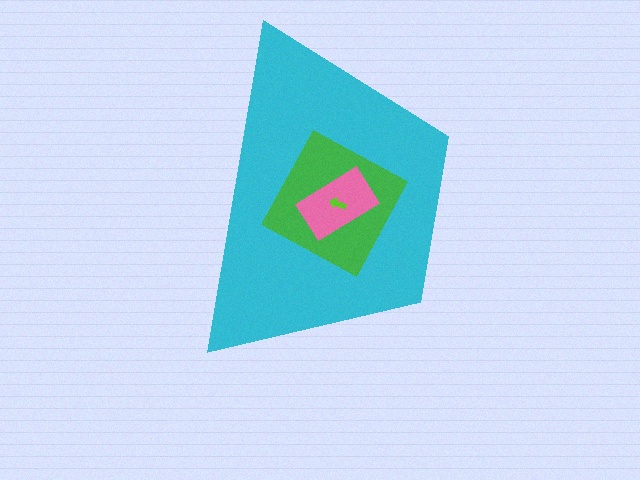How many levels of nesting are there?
4.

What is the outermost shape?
The cyan trapezoid.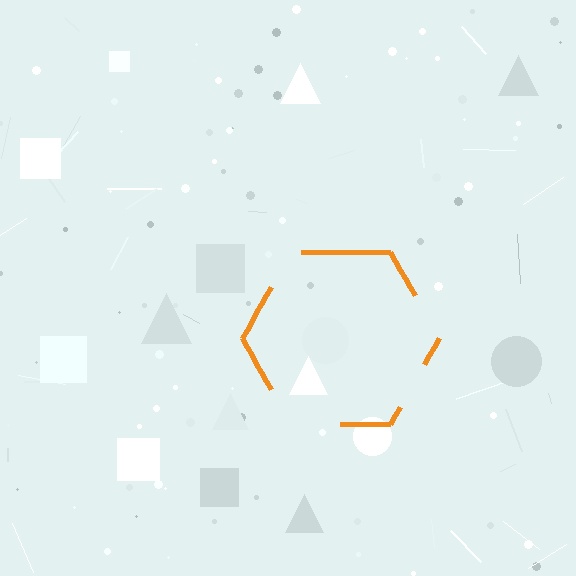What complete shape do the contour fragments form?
The contour fragments form a hexagon.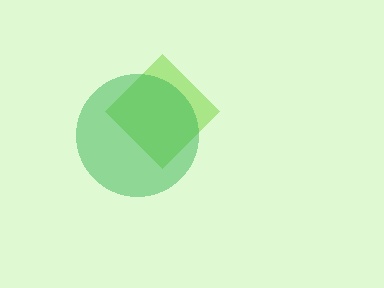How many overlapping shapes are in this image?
There are 2 overlapping shapes in the image.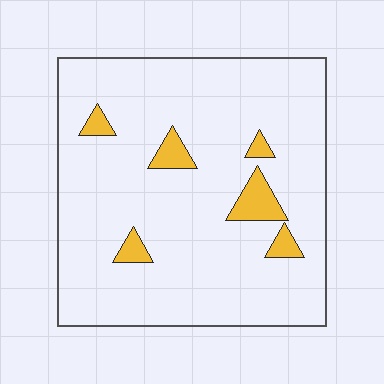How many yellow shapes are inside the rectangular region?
6.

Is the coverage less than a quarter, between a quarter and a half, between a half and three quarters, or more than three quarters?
Less than a quarter.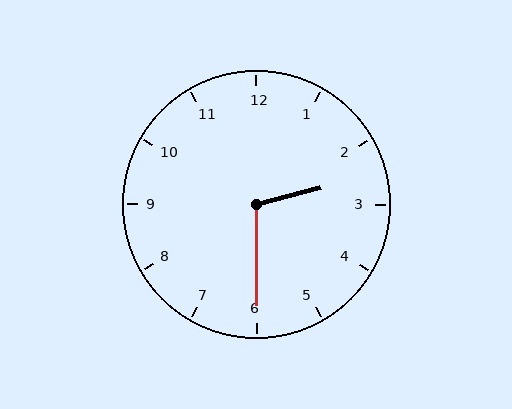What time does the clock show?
2:30.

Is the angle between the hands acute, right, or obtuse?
It is obtuse.